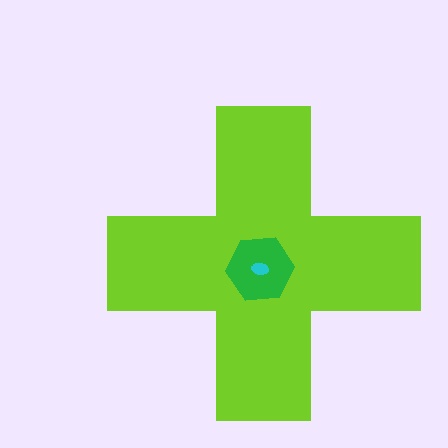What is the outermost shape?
The lime cross.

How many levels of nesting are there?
3.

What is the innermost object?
The cyan ellipse.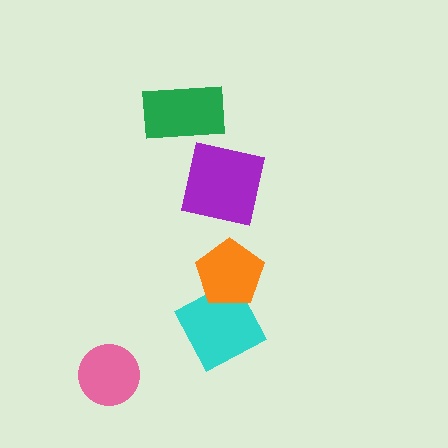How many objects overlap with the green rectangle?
0 objects overlap with the green rectangle.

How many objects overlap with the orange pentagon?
1 object overlaps with the orange pentagon.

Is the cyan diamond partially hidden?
Yes, it is partially covered by another shape.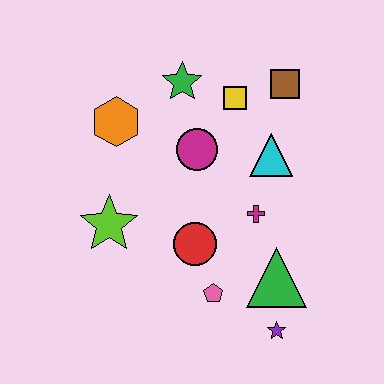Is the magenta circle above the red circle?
Yes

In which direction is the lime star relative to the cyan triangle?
The lime star is to the left of the cyan triangle.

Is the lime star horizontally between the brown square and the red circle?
No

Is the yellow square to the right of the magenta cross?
No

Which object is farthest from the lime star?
The brown square is farthest from the lime star.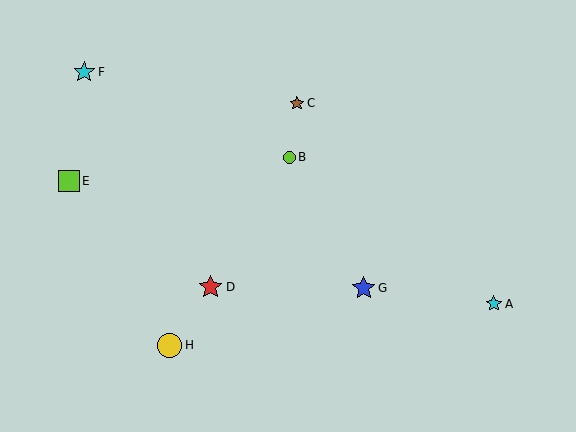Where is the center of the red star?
The center of the red star is at (211, 287).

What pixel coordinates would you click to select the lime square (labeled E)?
Click at (69, 181) to select the lime square E.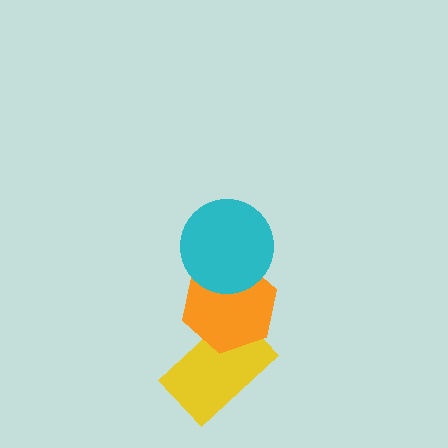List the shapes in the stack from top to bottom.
From top to bottom: the cyan circle, the orange hexagon, the yellow rectangle.